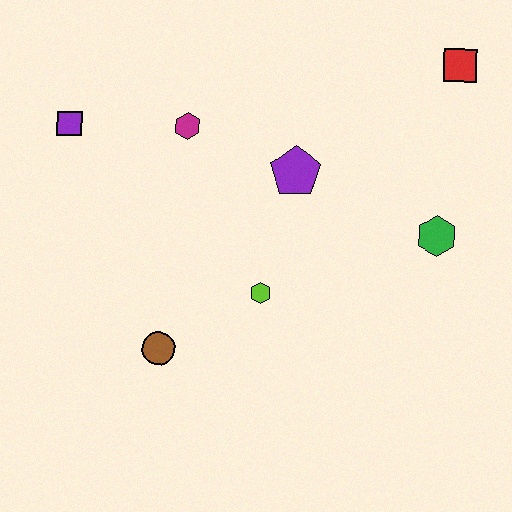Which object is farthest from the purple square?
The red square is farthest from the purple square.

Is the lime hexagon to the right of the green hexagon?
No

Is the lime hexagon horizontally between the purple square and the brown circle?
No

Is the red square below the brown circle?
No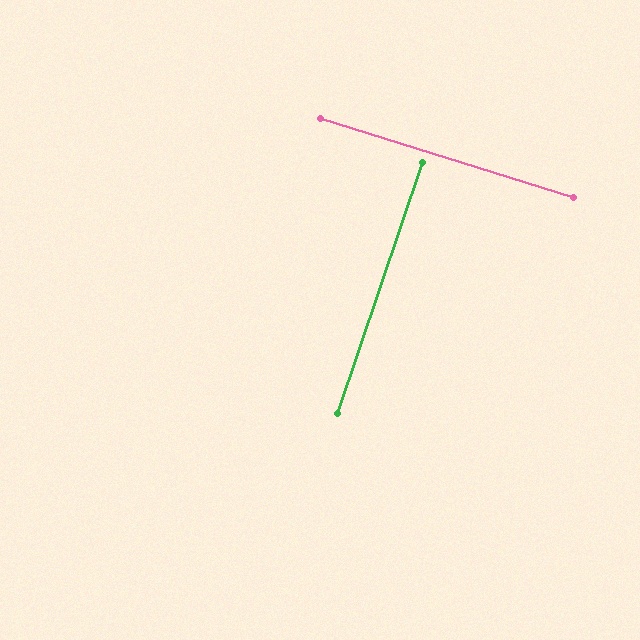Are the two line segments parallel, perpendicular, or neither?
Perpendicular — they meet at approximately 89°.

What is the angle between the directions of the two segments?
Approximately 89 degrees.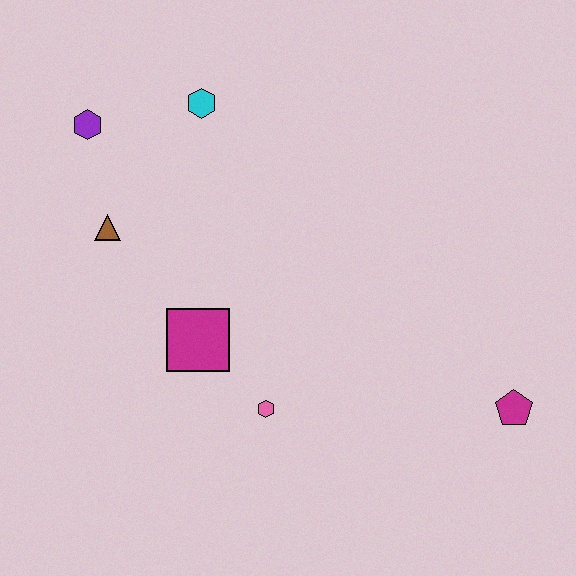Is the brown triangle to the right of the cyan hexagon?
No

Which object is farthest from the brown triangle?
The magenta pentagon is farthest from the brown triangle.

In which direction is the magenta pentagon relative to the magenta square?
The magenta pentagon is to the right of the magenta square.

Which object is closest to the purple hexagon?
The brown triangle is closest to the purple hexagon.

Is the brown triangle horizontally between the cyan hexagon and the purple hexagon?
Yes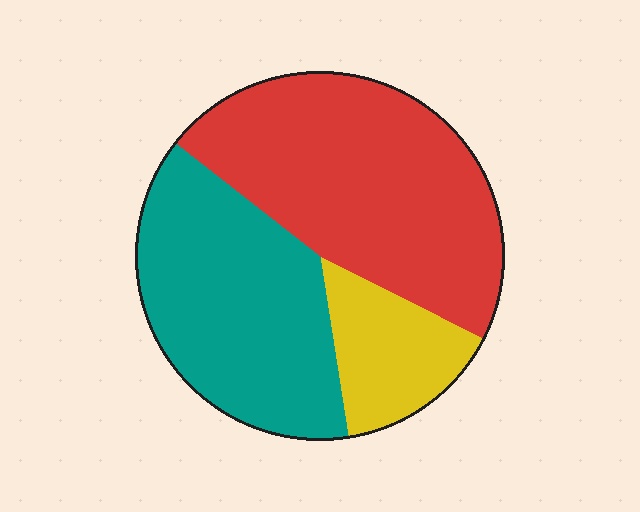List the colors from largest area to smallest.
From largest to smallest: red, teal, yellow.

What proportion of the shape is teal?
Teal takes up about three eighths (3/8) of the shape.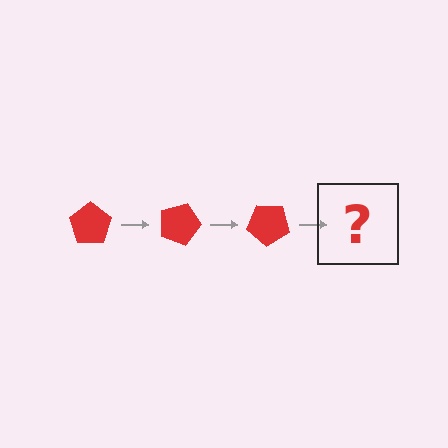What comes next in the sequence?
The next element should be a red pentagon rotated 60 degrees.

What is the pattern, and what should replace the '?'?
The pattern is that the pentagon rotates 20 degrees each step. The '?' should be a red pentagon rotated 60 degrees.